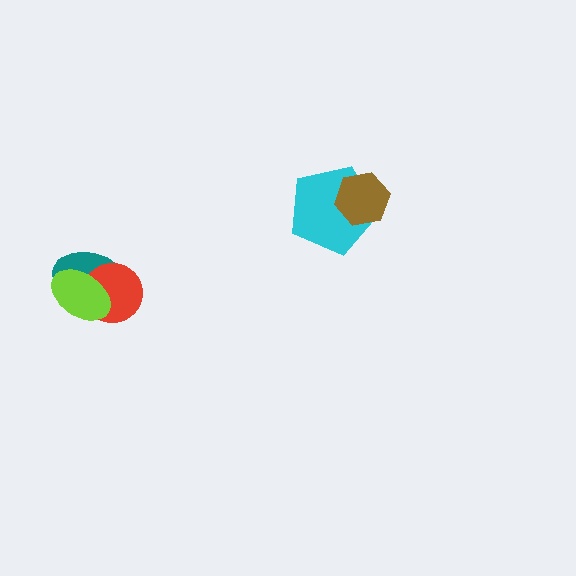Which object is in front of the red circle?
The lime ellipse is in front of the red circle.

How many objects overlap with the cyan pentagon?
1 object overlaps with the cyan pentagon.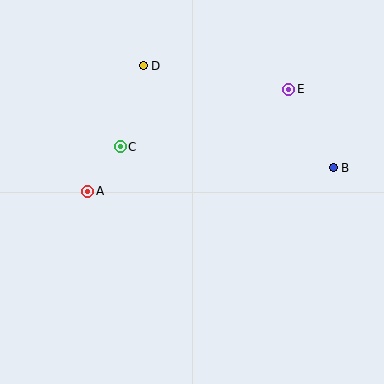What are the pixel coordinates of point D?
Point D is at (143, 66).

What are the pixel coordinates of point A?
Point A is at (88, 191).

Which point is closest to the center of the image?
Point C at (120, 147) is closest to the center.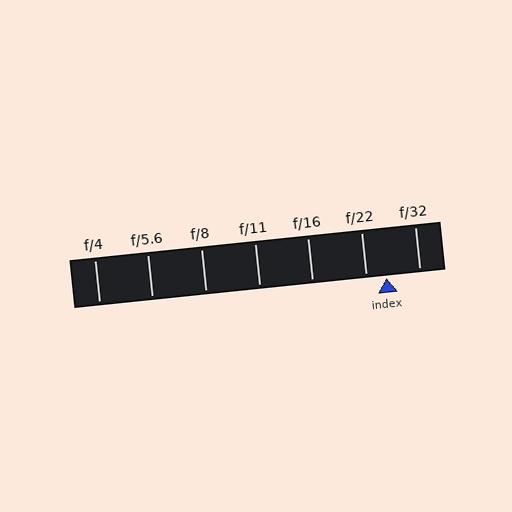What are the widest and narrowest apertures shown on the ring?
The widest aperture shown is f/4 and the narrowest is f/32.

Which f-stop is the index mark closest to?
The index mark is closest to f/22.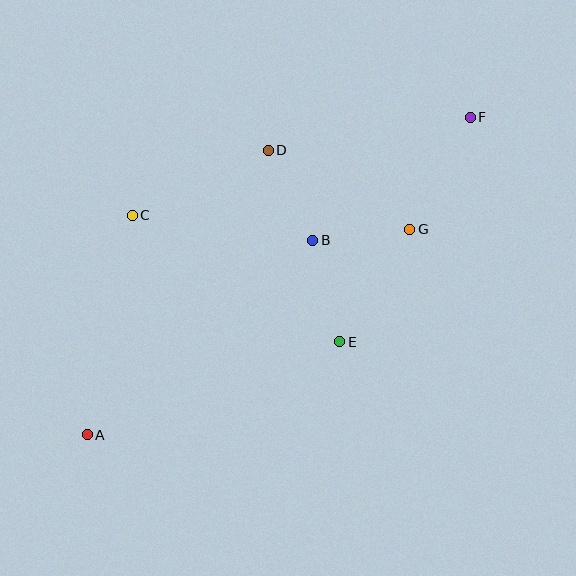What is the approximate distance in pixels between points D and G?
The distance between D and G is approximately 162 pixels.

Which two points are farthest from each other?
Points A and F are farthest from each other.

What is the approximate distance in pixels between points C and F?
The distance between C and F is approximately 352 pixels.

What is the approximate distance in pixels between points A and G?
The distance between A and G is approximately 382 pixels.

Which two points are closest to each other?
Points B and G are closest to each other.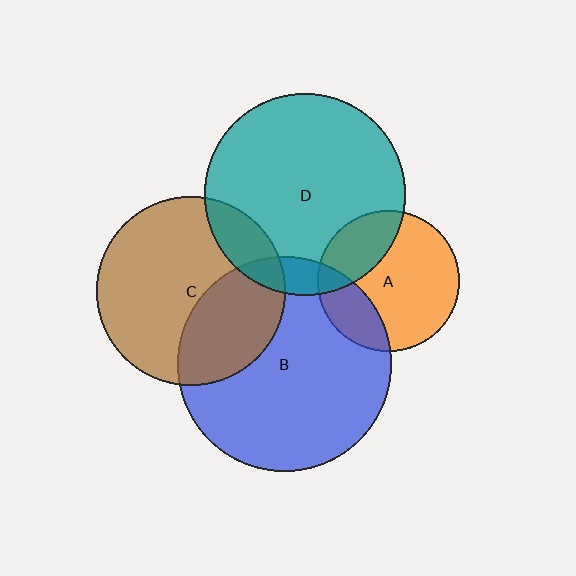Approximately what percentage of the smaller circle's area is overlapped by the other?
Approximately 15%.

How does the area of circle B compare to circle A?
Approximately 2.3 times.